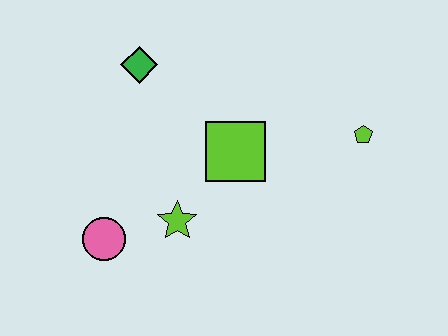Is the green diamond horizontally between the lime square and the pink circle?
Yes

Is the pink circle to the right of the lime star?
No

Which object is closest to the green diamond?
The lime square is closest to the green diamond.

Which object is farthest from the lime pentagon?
The pink circle is farthest from the lime pentagon.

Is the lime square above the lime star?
Yes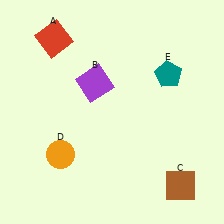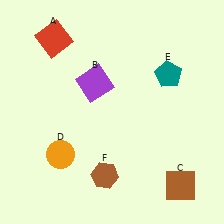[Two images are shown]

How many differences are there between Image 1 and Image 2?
There is 1 difference between the two images.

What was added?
A brown hexagon (F) was added in Image 2.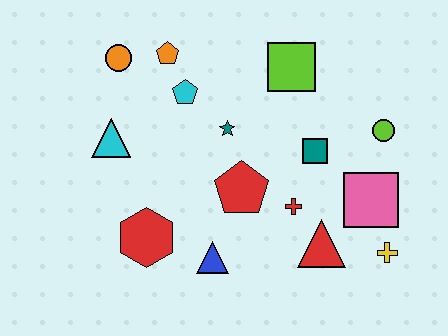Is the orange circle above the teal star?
Yes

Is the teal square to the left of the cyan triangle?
No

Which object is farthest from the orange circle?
The yellow cross is farthest from the orange circle.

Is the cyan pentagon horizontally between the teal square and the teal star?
No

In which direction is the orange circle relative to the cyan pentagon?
The orange circle is to the left of the cyan pentagon.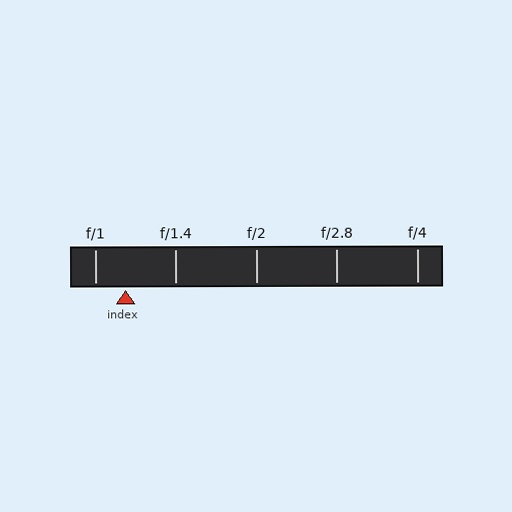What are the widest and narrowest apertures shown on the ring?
The widest aperture shown is f/1 and the narrowest is f/4.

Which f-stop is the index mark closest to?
The index mark is closest to f/1.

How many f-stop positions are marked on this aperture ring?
There are 5 f-stop positions marked.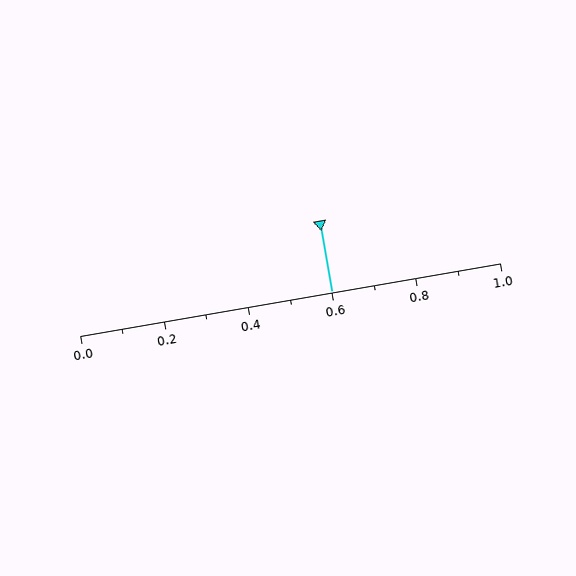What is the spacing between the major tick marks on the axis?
The major ticks are spaced 0.2 apart.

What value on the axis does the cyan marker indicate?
The marker indicates approximately 0.6.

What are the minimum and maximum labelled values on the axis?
The axis runs from 0.0 to 1.0.